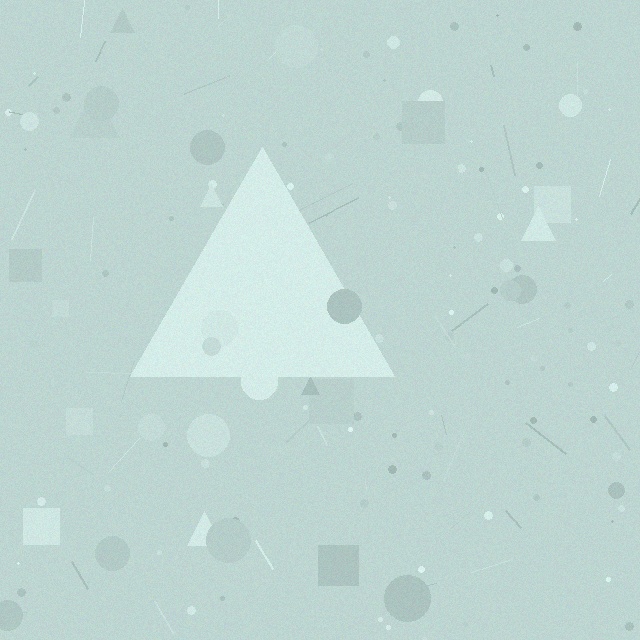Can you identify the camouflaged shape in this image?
The camouflaged shape is a triangle.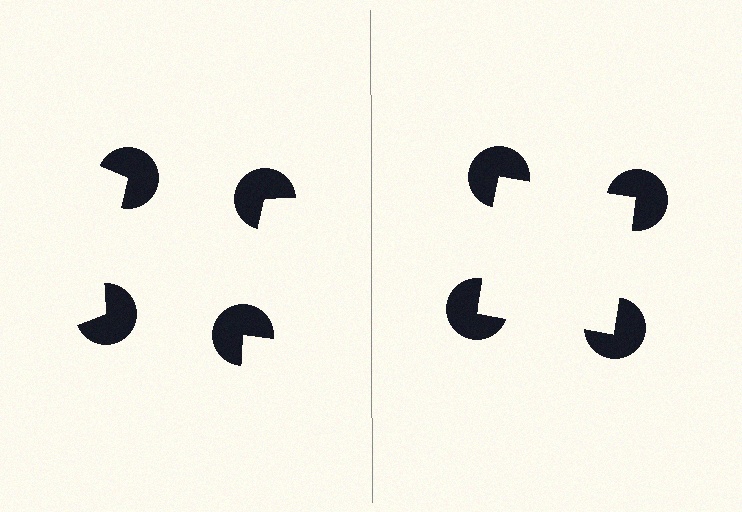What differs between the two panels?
The pac-man discs are positioned identically on both sides; only the wedge orientations differ. On the right they align to a square; on the left they are misaligned.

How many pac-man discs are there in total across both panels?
8 — 4 on each side.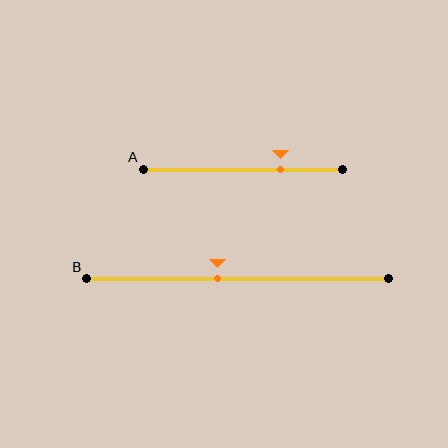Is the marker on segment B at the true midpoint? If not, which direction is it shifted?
No, the marker on segment B is shifted to the left by about 6% of the segment length.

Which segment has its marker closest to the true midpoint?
Segment B has its marker closest to the true midpoint.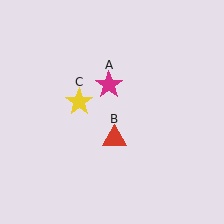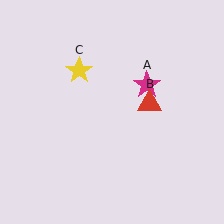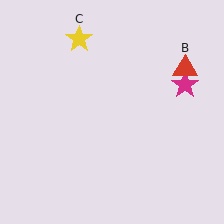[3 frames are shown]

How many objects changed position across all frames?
3 objects changed position: magenta star (object A), red triangle (object B), yellow star (object C).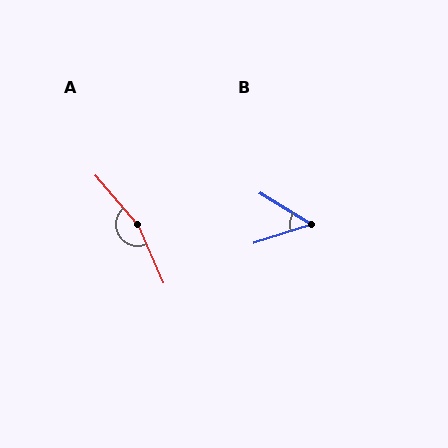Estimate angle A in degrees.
Approximately 163 degrees.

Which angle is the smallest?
B, at approximately 50 degrees.